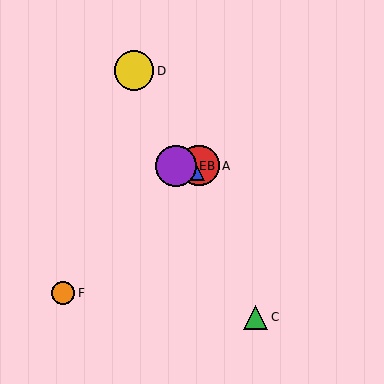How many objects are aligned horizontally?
3 objects (A, B, E) are aligned horizontally.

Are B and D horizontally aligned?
No, B is at y≈166 and D is at y≈71.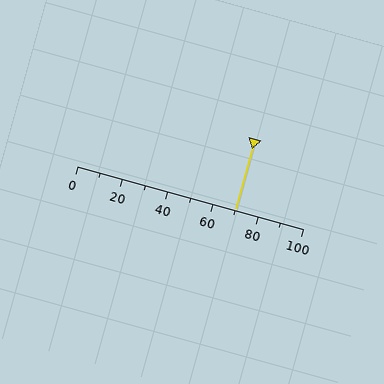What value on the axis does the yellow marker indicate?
The marker indicates approximately 70.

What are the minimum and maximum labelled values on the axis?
The axis runs from 0 to 100.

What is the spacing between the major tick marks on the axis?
The major ticks are spaced 20 apart.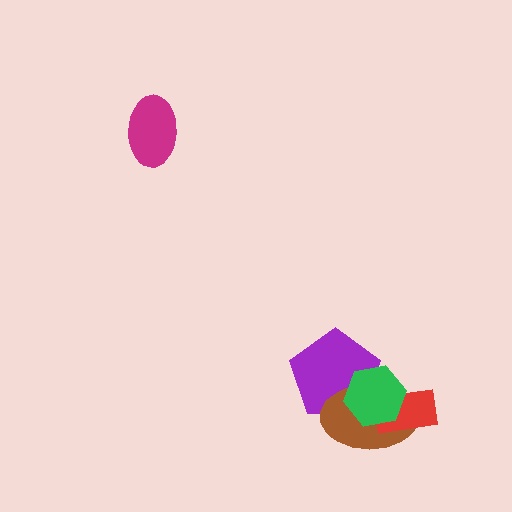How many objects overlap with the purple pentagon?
2 objects overlap with the purple pentagon.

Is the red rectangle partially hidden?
Yes, it is partially covered by another shape.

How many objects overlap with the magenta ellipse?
0 objects overlap with the magenta ellipse.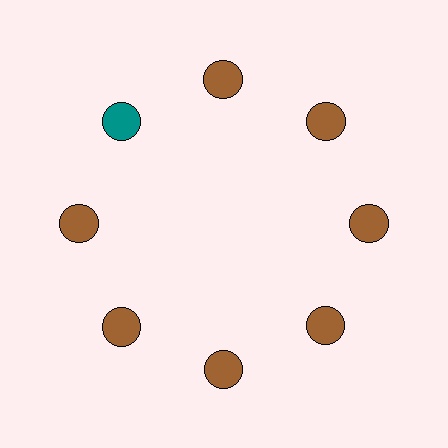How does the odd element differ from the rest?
It has a different color: teal instead of brown.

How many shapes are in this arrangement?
There are 8 shapes arranged in a ring pattern.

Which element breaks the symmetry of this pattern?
The teal circle at roughly the 10 o'clock position breaks the symmetry. All other shapes are brown circles.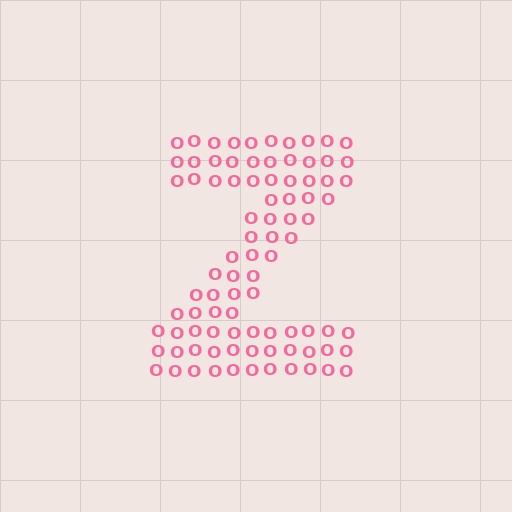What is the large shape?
The large shape is the letter Z.